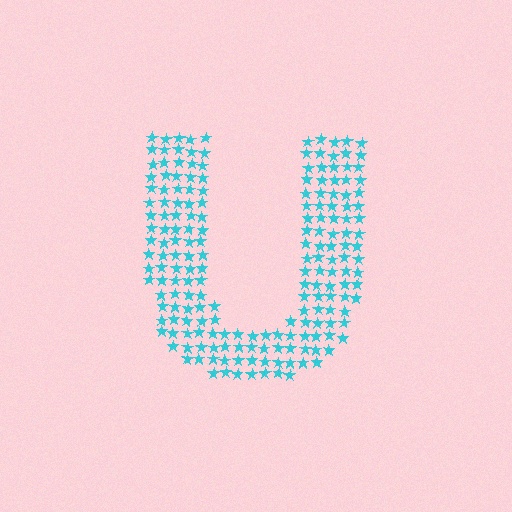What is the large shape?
The large shape is the letter U.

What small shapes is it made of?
It is made of small stars.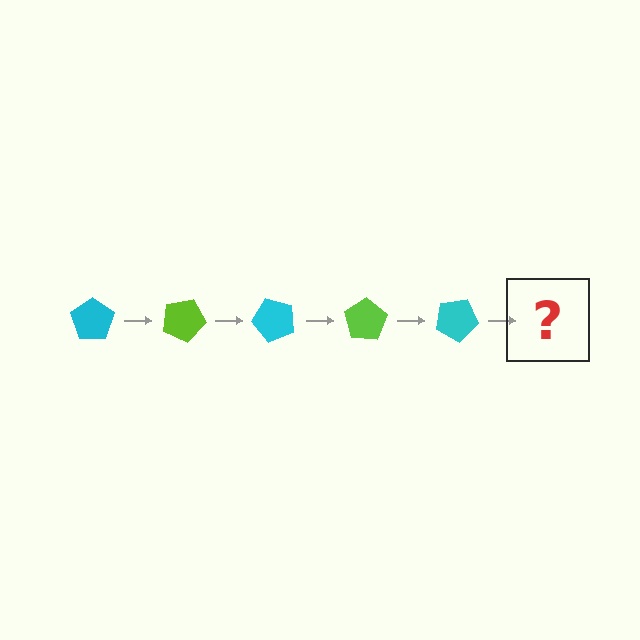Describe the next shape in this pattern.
It should be a lime pentagon, rotated 125 degrees from the start.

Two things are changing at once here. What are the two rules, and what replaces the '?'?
The two rules are that it rotates 25 degrees each step and the color cycles through cyan and lime. The '?' should be a lime pentagon, rotated 125 degrees from the start.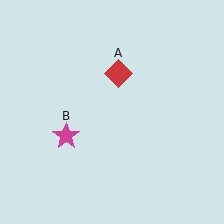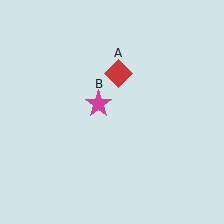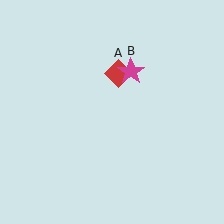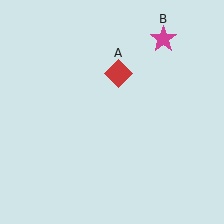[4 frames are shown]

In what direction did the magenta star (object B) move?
The magenta star (object B) moved up and to the right.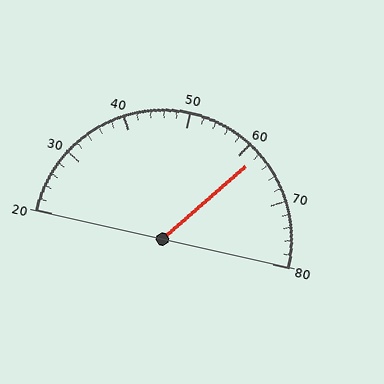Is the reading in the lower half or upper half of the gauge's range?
The reading is in the upper half of the range (20 to 80).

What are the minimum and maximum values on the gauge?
The gauge ranges from 20 to 80.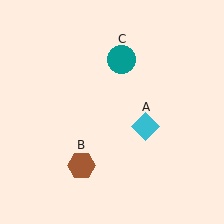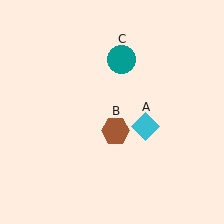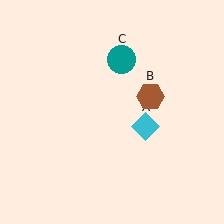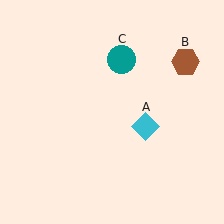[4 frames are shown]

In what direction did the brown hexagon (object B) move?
The brown hexagon (object B) moved up and to the right.